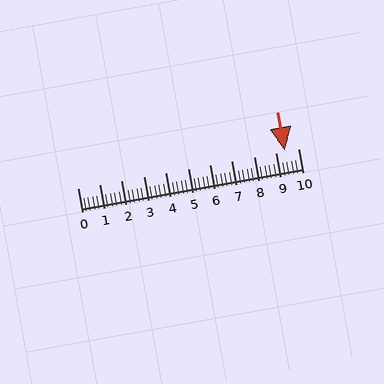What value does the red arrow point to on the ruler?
The red arrow points to approximately 9.4.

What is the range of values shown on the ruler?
The ruler shows values from 0 to 10.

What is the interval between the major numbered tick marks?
The major tick marks are spaced 1 units apart.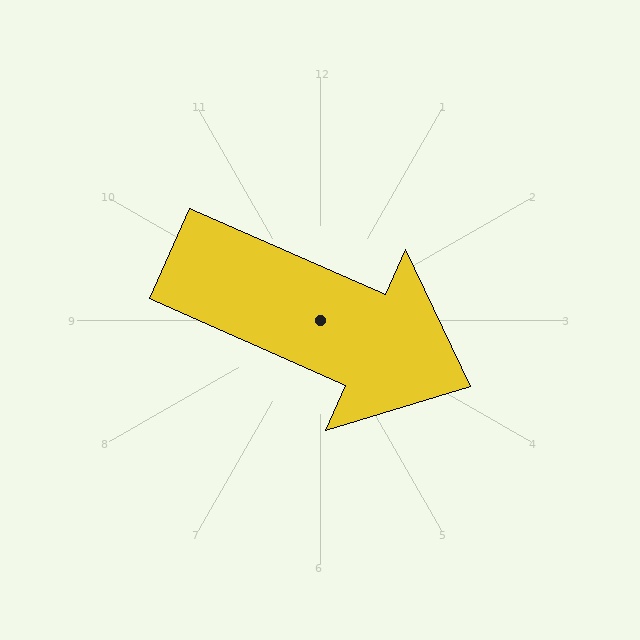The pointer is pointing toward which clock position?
Roughly 4 o'clock.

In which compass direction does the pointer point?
Southeast.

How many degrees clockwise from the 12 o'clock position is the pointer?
Approximately 114 degrees.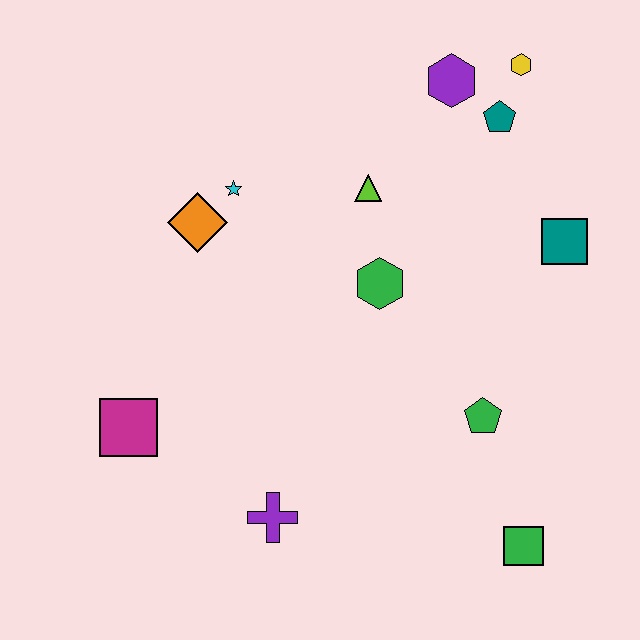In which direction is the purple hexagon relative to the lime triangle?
The purple hexagon is above the lime triangle.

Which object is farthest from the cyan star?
The green square is farthest from the cyan star.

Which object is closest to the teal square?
The teal pentagon is closest to the teal square.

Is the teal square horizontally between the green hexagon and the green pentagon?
No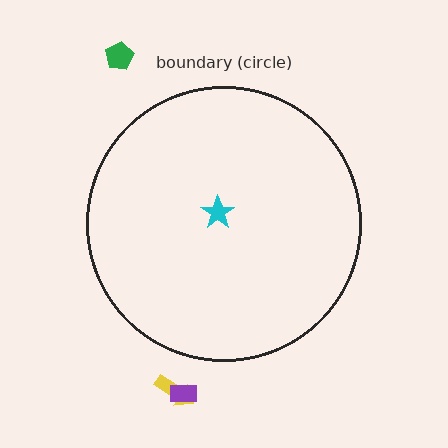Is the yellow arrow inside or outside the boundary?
Outside.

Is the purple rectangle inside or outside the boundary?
Outside.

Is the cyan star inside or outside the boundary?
Inside.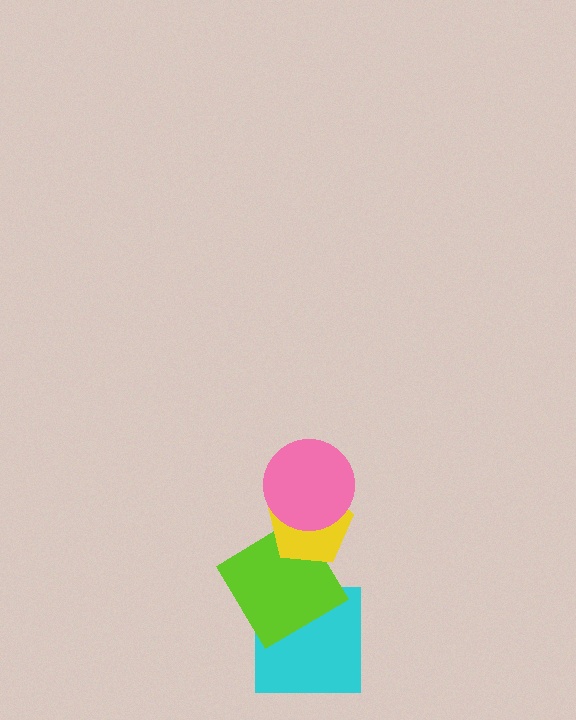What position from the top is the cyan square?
The cyan square is 4th from the top.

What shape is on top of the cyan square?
The lime diamond is on top of the cyan square.